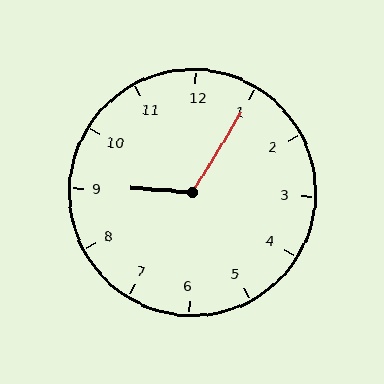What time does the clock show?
9:05.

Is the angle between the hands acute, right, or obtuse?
It is obtuse.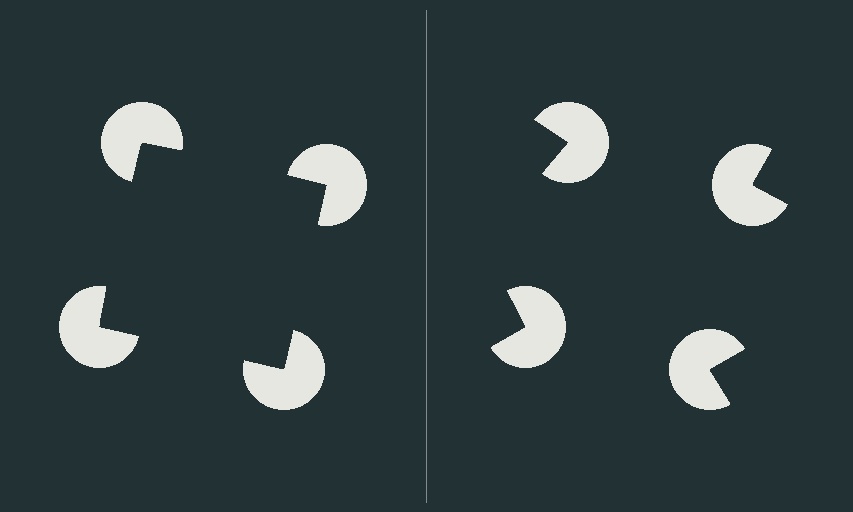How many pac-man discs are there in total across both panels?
8 — 4 on each side.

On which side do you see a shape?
An illusory square appears on the left side. On the right side the wedge cuts are rotated, so no coherent shape forms.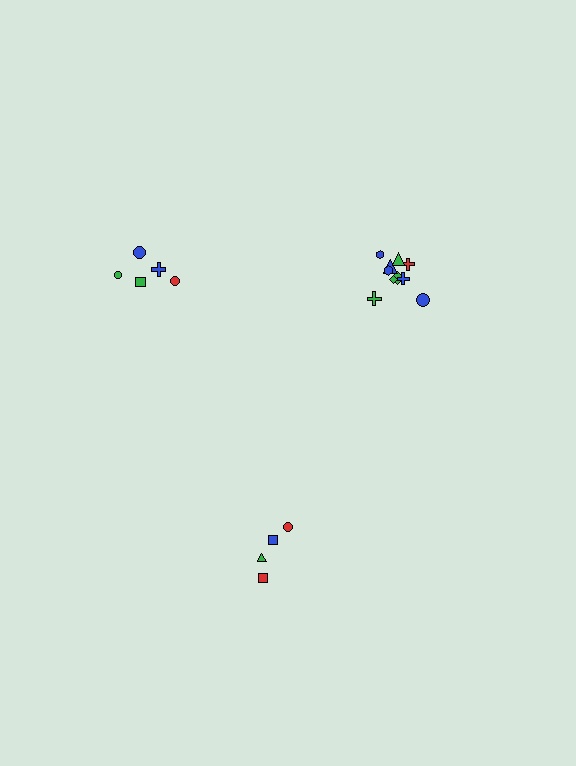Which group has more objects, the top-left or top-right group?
The top-right group.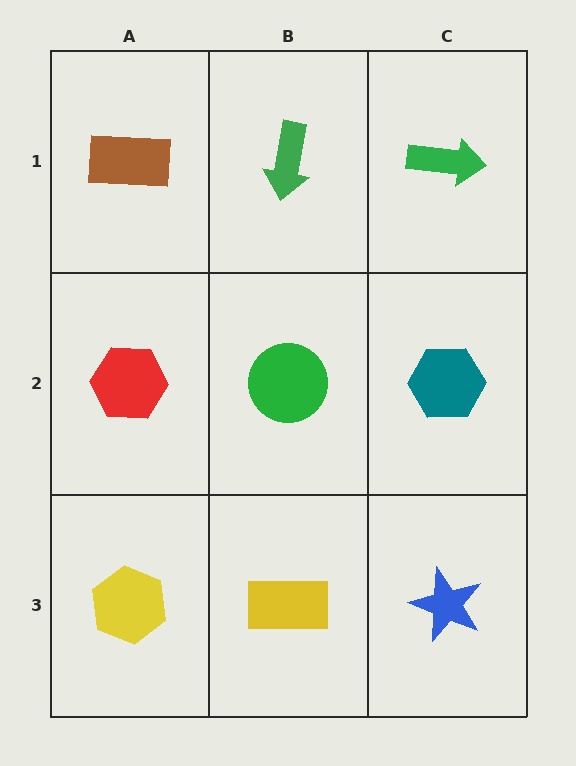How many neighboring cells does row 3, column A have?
2.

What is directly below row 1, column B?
A green circle.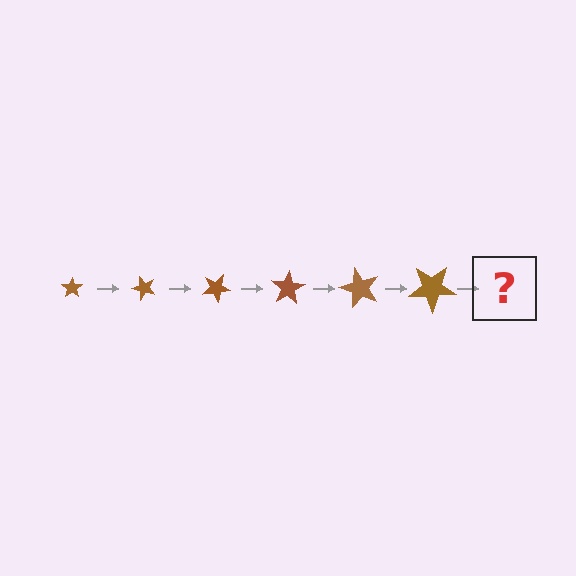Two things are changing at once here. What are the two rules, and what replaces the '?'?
The two rules are that the star grows larger each step and it rotates 50 degrees each step. The '?' should be a star, larger than the previous one and rotated 300 degrees from the start.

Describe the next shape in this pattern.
It should be a star, larger than the previous one and rotated 300 degrees from the start.